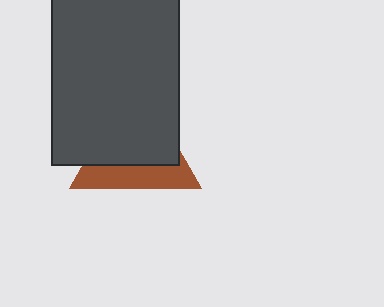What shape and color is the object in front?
The object in front is a dark gray rectangle.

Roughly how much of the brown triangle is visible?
A small part of it is visible (roughly 38%).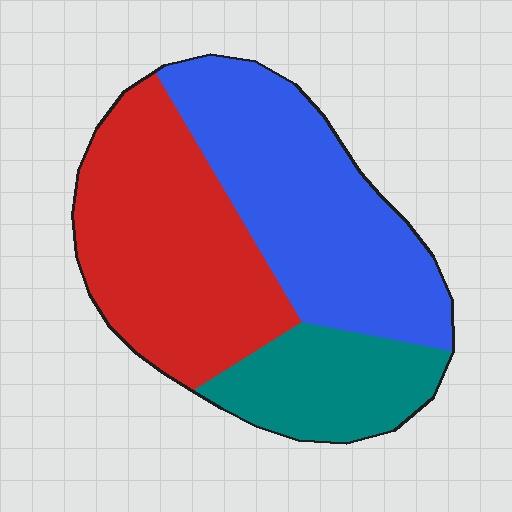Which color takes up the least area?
Teal, at roughly 20%.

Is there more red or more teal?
Red.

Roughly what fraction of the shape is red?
Red covers roughly 40% of the shape.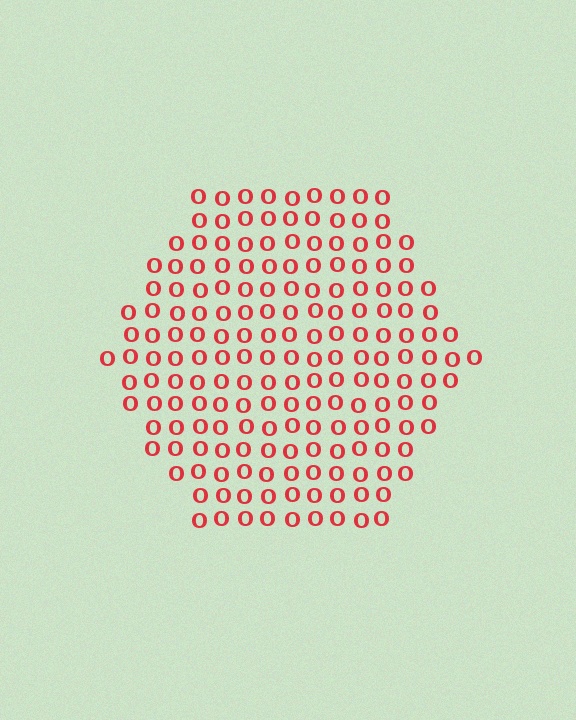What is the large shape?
The large shape is a hexagon.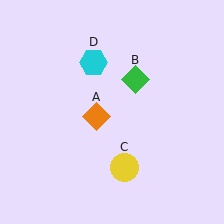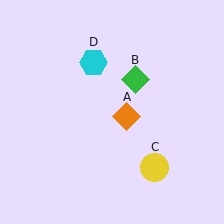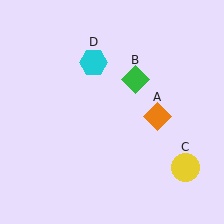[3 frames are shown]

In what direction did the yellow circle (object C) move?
The yellow circle (object C) moved right.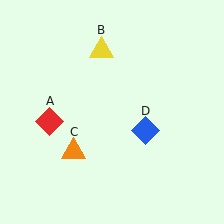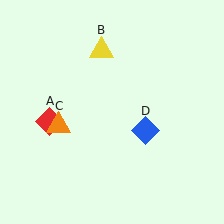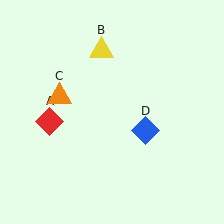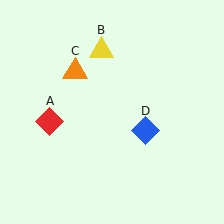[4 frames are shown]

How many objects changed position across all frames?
1 object changed position: orange triangle (object C).